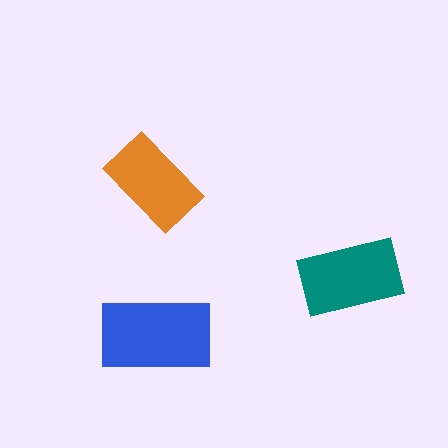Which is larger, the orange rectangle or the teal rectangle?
The teal one.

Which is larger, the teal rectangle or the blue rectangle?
The blue one.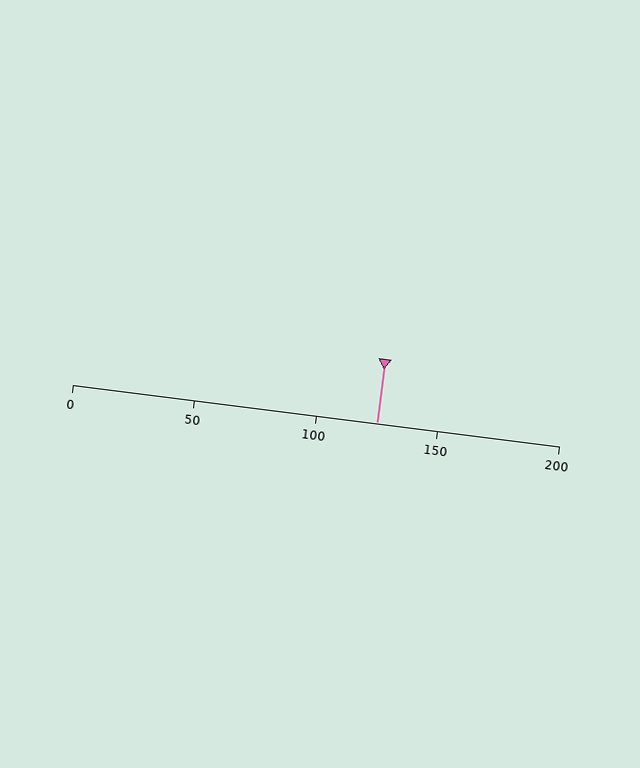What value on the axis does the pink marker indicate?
The marker indicates approximately 125.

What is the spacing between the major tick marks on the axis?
The major ticks are spaced 50 apart.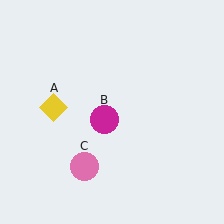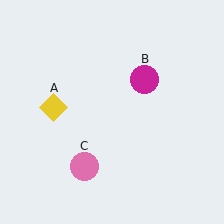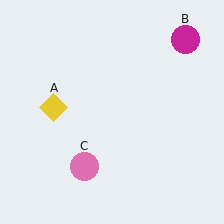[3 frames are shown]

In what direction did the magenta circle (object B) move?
The magenta circle (object B) moved up and to the right.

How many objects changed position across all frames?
1 object changed position: magenta circle (object B).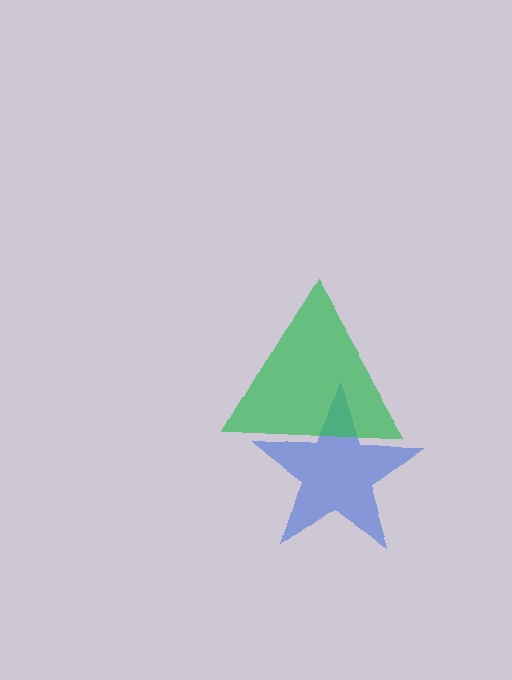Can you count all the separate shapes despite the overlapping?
Yes, there are 2 separate shapes.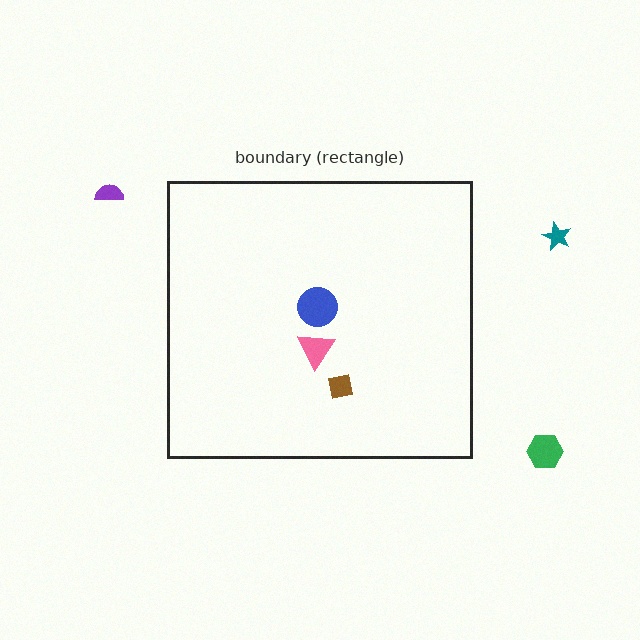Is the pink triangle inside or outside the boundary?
Inside.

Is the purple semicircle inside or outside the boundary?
Outside.